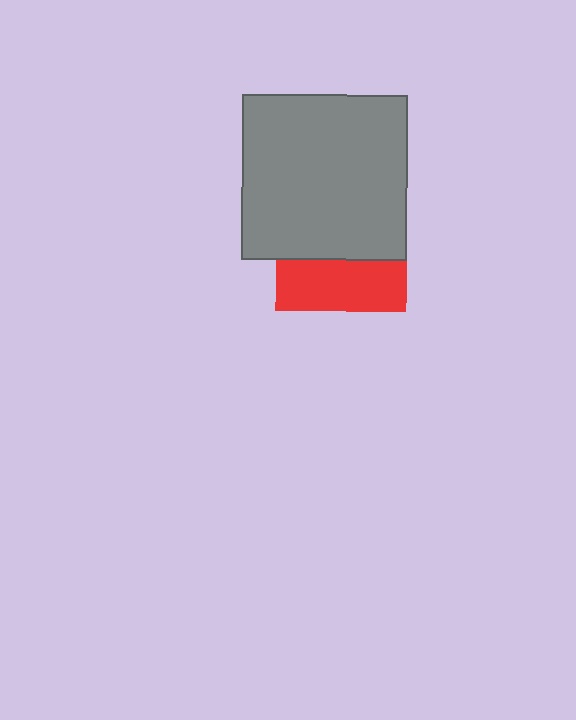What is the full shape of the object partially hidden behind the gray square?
The partially hidden object is a red square.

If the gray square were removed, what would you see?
You would see the complete red square.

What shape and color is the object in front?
The object in front is a gray square.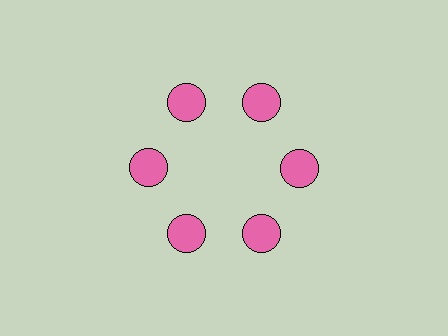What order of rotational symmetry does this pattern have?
This pattern has 6-fold rotational symmetry.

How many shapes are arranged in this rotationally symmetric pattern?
There are 6 shapes, arranged in 6 groups of 1.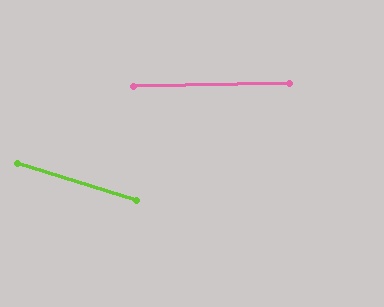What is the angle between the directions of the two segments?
Approximately 19 degrees.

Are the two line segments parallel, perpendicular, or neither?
Neither parallel nor perpendicular — they differ by about 19°.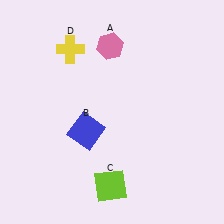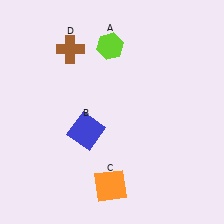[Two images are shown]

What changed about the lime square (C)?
In Image 1, C is lime. In Image 2, it changed to orange.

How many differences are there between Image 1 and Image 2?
There are 3 differences between the two images.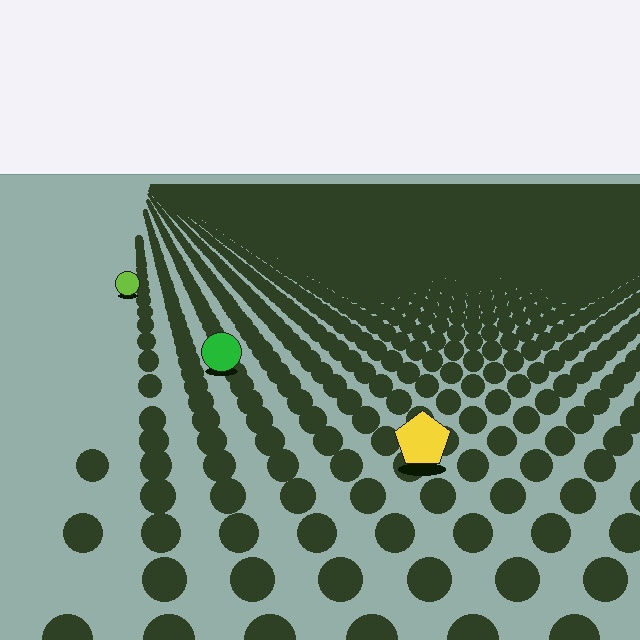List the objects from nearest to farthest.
From nearest to farthest: the yellow pentagon, the green circle, the lime circle.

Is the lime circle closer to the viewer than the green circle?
No. The green circle is closer — you can tell from the texture gradient: the ground texture is coarser near it.